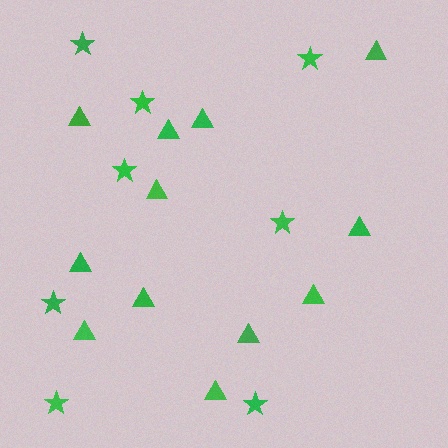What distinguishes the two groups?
There are 2 groups: one group of triangles (12) and one group of stars (8).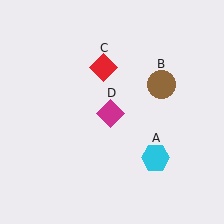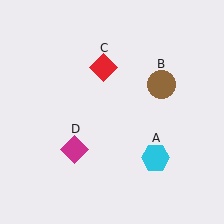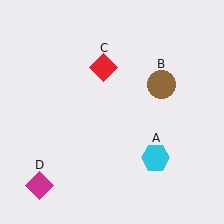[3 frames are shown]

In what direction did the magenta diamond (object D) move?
The magenta diamond (object D) moved down and to the left.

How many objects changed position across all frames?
1 object changed position: magenta diamond (object D).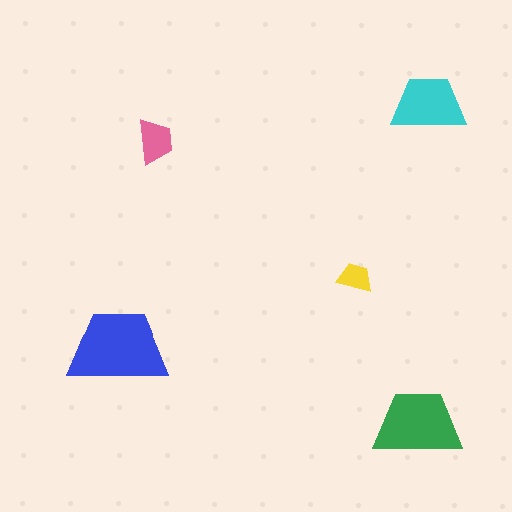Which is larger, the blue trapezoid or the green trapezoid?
The blue one.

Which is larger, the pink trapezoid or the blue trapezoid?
The blue one.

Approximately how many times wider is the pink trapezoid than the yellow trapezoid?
About 1.5 times wider.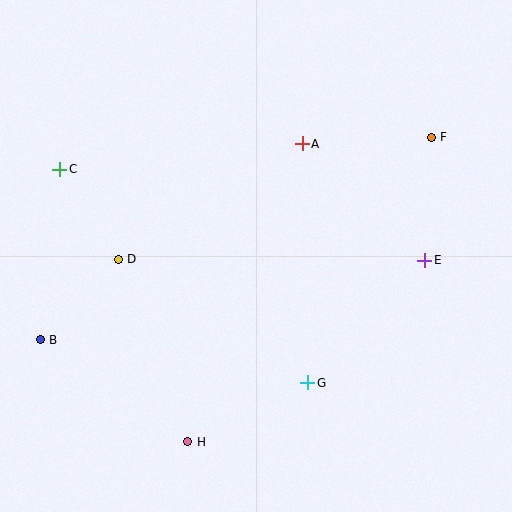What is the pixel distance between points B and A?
The distance between B and A is 327 pixels.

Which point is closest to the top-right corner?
Point F is closest to the top-right corner.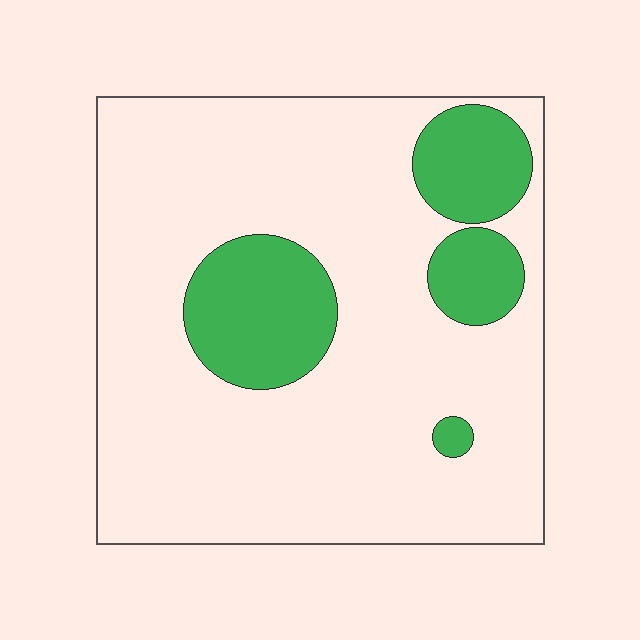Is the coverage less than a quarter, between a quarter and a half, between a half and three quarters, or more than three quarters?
Less than a quarter.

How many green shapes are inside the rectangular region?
4.